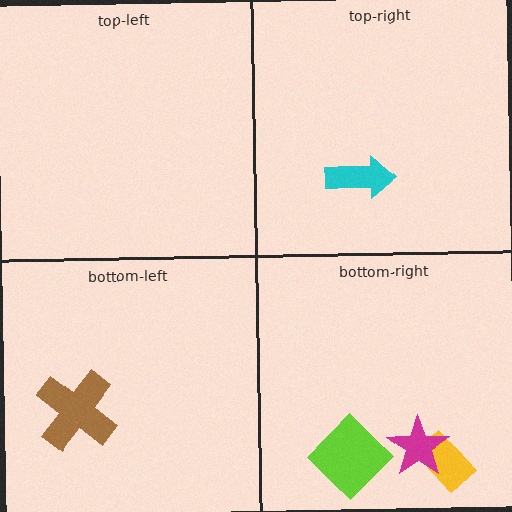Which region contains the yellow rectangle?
The bottom-right region.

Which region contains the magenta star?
The bottom-right region.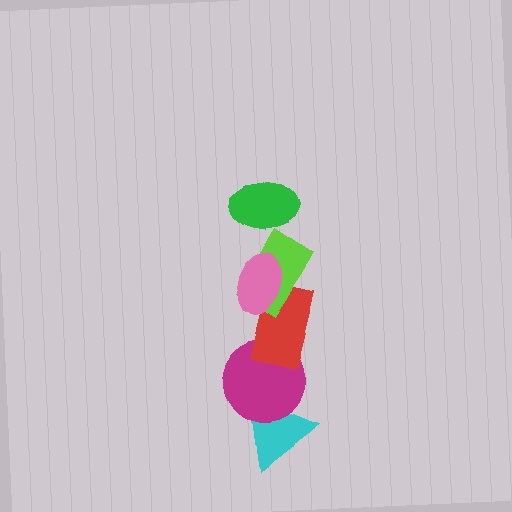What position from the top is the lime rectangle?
The lime rectangle is 3rd from the top.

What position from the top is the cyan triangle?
The cyan triangle is 6th from the top.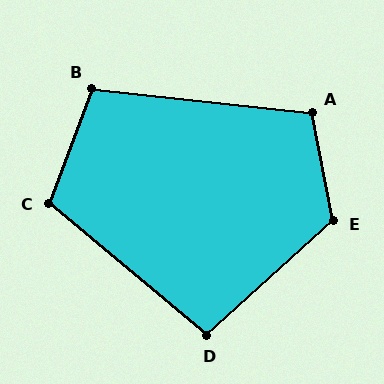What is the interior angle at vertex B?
Approximately 104 degrees (obtuse).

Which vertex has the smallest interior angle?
D, at approximately 98 degrees.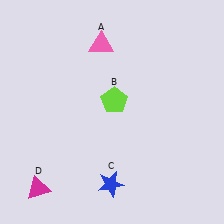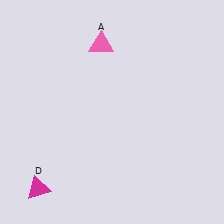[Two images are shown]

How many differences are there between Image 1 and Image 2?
There are 2 differences between the two images.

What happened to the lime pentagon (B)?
The lime pentagon (B) was removed in Image 2. It was in the top-right area of Image 1.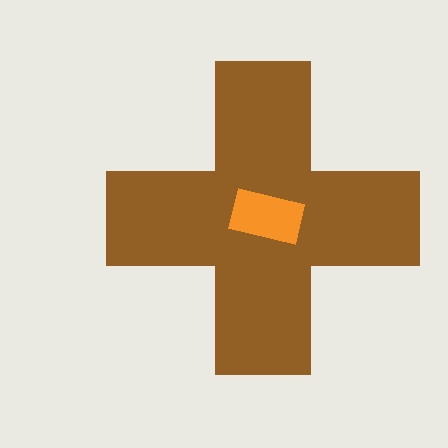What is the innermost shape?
The orange rectangle.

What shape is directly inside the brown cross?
The orange rectangle.